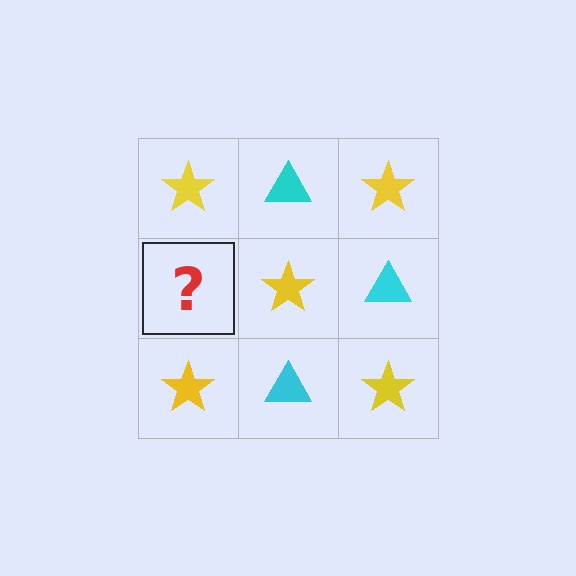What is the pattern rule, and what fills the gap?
The rule is that it alternates yellow star and cyan triangle in a checkerboard pattern. The gap should be filled with a cyan triangle.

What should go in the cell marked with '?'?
The missing cell should contain a cyan triangle.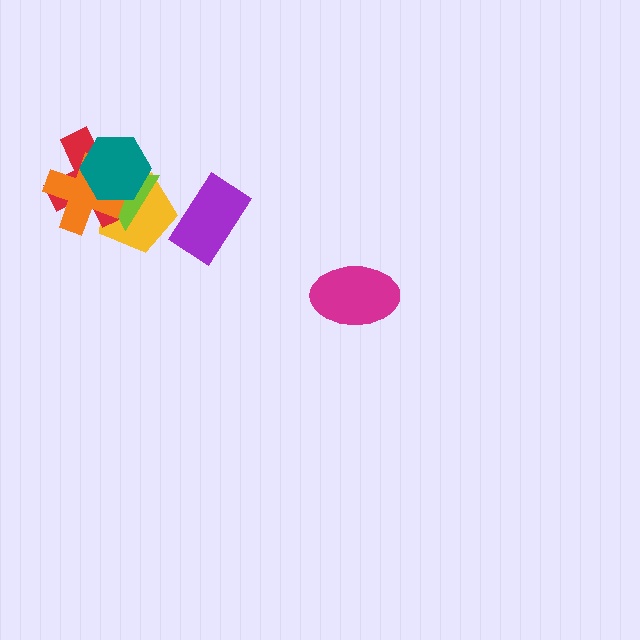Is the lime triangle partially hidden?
Yes, it is partially covered by another shape.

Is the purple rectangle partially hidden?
No, no other shape covers it.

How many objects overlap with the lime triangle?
4 objects overlap with the lime triangle.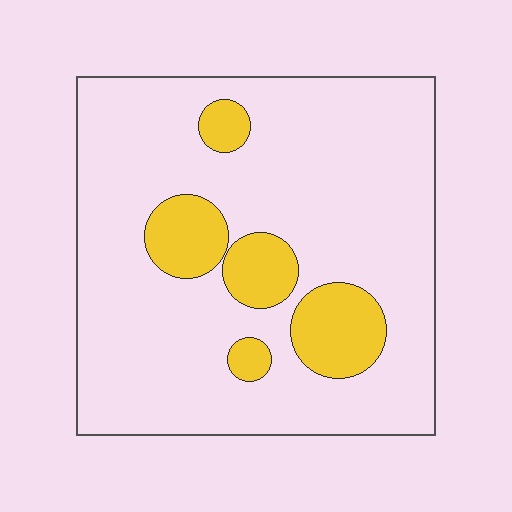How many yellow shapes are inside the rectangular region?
5.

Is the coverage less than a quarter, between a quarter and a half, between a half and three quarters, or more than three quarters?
Less than a quarter.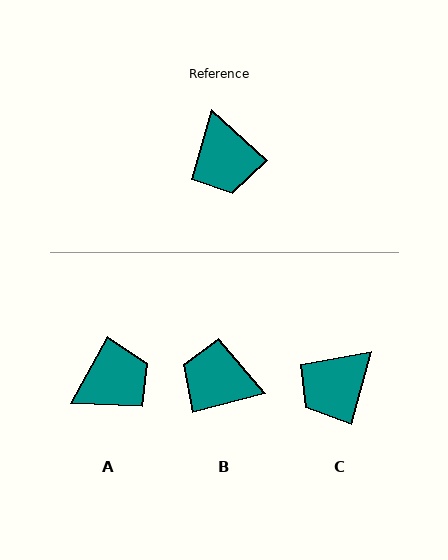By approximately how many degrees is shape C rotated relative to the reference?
Approximately 63 degrees clockwise.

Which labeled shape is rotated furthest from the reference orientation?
B, about 124 degrees away.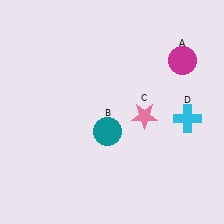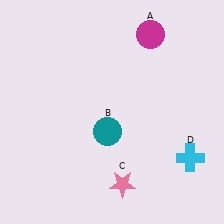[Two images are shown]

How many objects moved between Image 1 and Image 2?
3 objects moved between the two images.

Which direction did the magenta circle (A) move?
The magenta circle (A) moved left.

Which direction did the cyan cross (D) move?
The cyan cross (D) moved down.